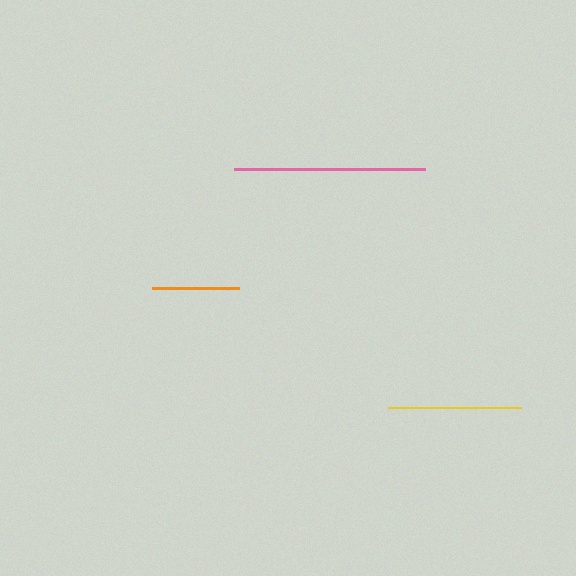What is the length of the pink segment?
The pink segment is approximately 192 pixels long.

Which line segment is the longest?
The pink line is the longest at approximately 192 pixels.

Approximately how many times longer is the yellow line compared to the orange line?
The yellow line is approximately 1.5 times the length of the orange line.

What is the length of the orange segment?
The orange segment is approximately 87 pixels long.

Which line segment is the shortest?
The orange line is the shortest at approximately 87 pixels.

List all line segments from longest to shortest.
From longest to shortest: pink, yellow, orange.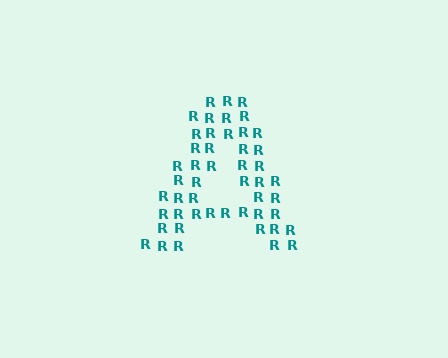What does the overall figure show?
The overall figure shows the letter A.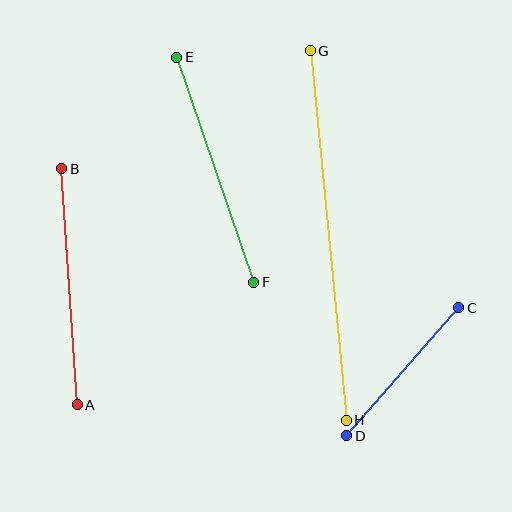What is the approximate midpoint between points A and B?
The midpoint is at approximately (69, 287) pixels.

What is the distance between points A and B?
The distance is approximately 236 pixels.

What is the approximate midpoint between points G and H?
The midpoint is at approximately (328, 236) pixels.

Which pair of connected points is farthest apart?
Points G and H are farthest apart.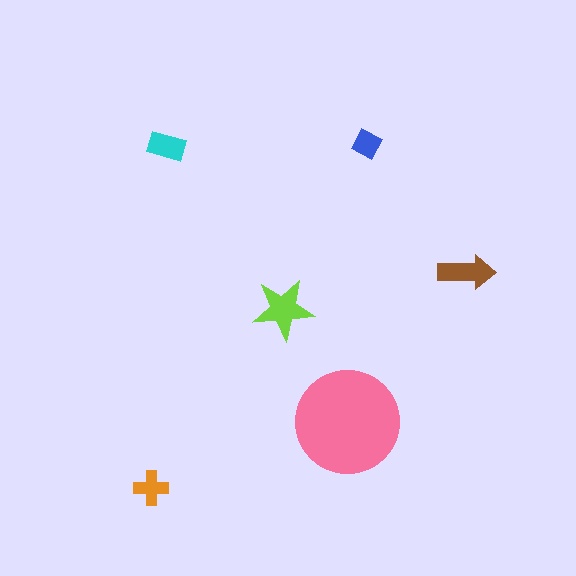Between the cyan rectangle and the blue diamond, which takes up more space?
The cyan rectangle.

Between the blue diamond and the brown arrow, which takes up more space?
The brown arrow.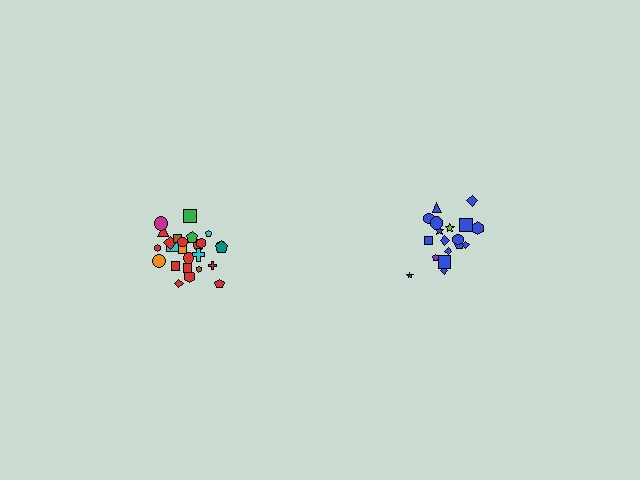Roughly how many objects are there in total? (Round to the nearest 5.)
Roughly 45 objects in total.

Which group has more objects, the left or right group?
The left group.